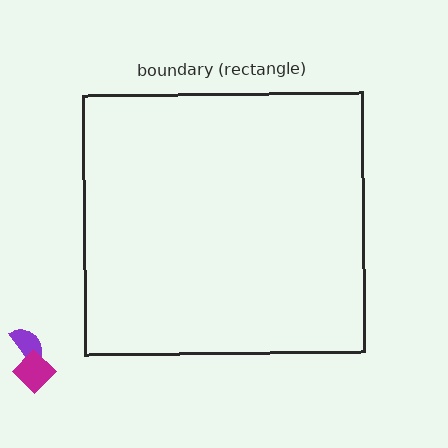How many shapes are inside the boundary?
0 inside, 2 outside.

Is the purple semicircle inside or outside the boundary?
Outside.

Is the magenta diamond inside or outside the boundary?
Outside.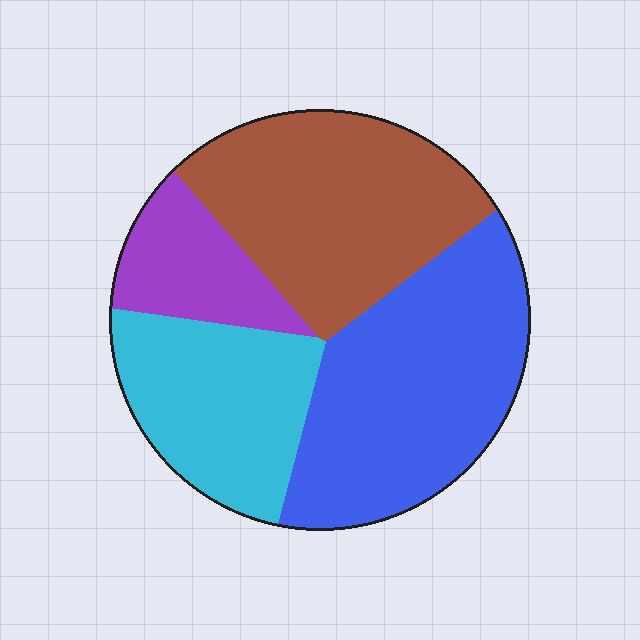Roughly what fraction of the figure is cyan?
Cyan takes up about one fifth (1/5) of the figure.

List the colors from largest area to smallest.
From largest to smallest: blue, brown, cyan, purple.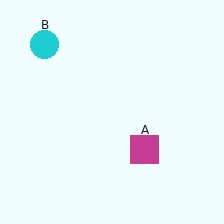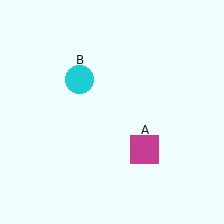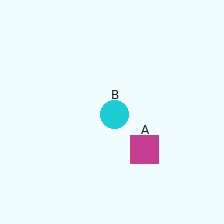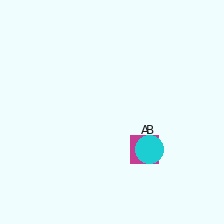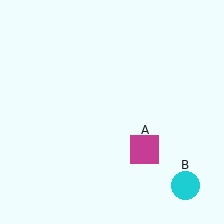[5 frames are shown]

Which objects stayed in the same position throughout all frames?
Magenta square (object A) remained stationary.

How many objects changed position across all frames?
1 object changed position: cyan circle (object B).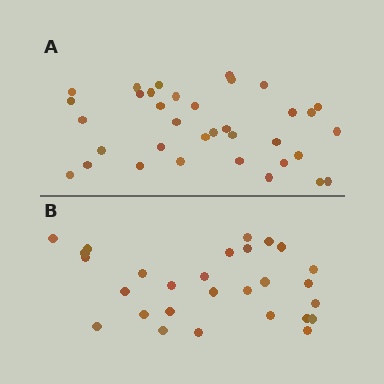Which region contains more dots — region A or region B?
Region A (the top region) has more dots.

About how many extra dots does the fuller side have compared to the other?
Region A has roughly 8 or so more dots than region B.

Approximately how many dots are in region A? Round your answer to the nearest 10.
About 40 dots. (The exact count is 35, which rounds to 40.)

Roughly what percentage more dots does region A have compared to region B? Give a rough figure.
About 25% more.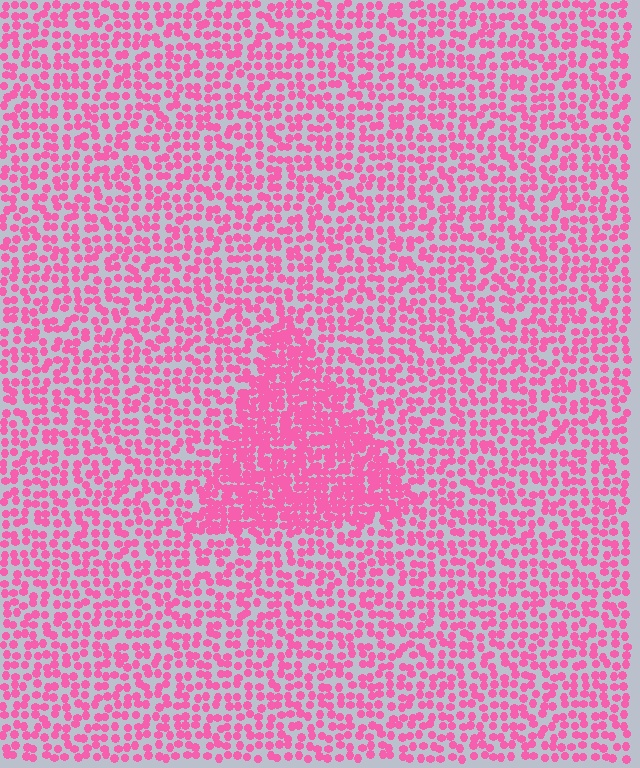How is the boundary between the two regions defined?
The boundary is defined by a change in element density (approximately 1.9x ratio). All elements are the same color, size, and shape.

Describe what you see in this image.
The image contains small pink elements arranged at two different densities. A triangle-shaped region is visible where the elements are more densely packed than the surrounding area.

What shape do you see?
I see a triangle.